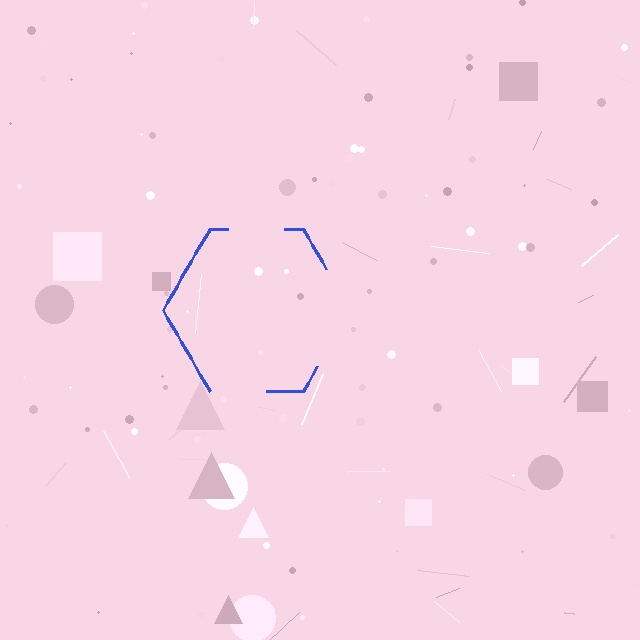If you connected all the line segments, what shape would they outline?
They would outline a hexagon.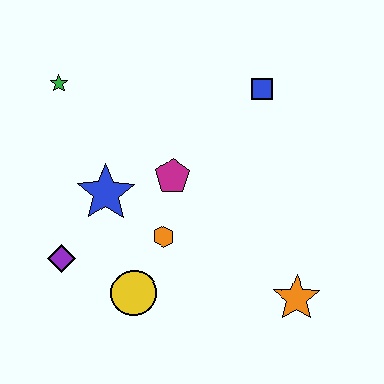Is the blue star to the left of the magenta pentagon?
Yes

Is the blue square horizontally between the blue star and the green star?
No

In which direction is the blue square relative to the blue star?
The blue square is to the right of the blue star.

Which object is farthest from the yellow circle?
The blue square is farthest from the yellow circle.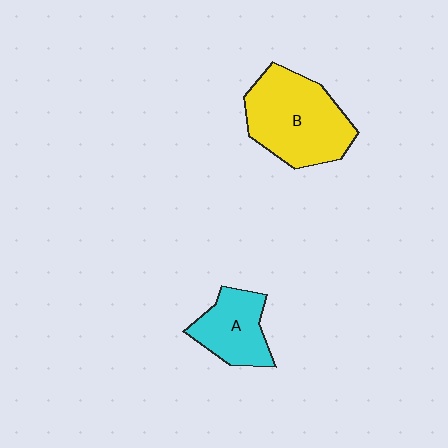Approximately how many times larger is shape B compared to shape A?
Approximately 1.7 times.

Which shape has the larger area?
Shape B (yellow).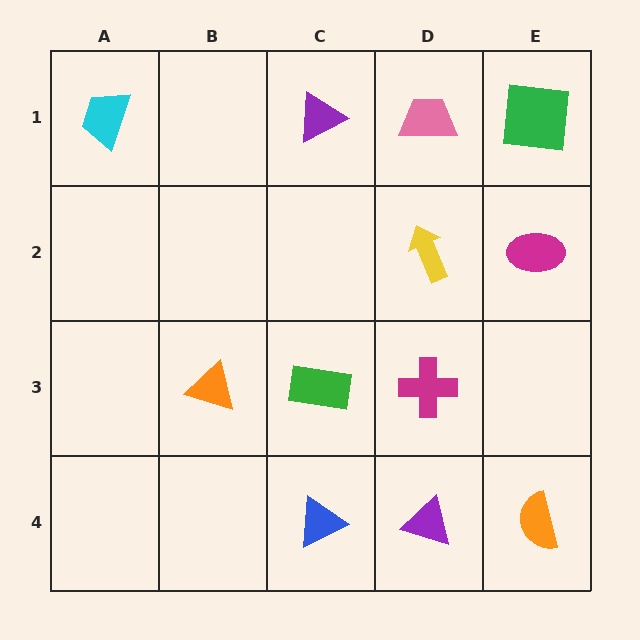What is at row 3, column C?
A green rectangle.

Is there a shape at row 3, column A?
No, that cell is empty.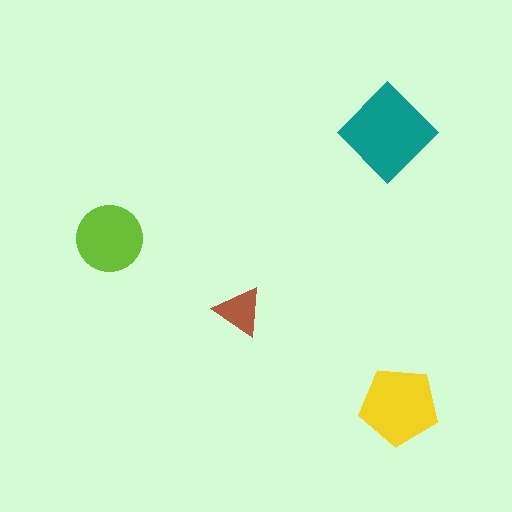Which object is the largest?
The teal diamond.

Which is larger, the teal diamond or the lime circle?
The teal diamond.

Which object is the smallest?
The brown triangle.